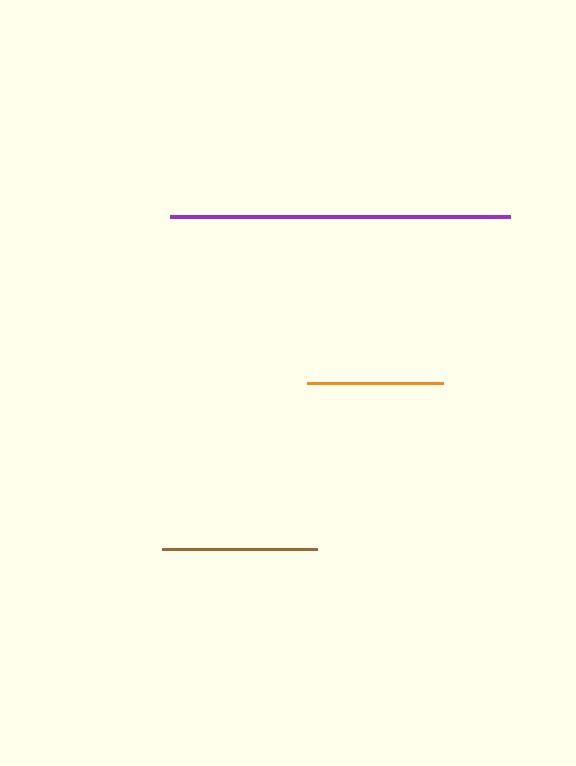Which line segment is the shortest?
The orange line is the shortest at approximately 137 pixels.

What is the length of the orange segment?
The orange segment is approximately 137 pixels long.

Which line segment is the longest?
The purple line is the longest at approximately 340 pixels.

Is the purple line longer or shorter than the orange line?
The purple line is longer than the orange line.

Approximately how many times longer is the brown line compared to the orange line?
The brown line is approximately 1.1 times the length of the orange line.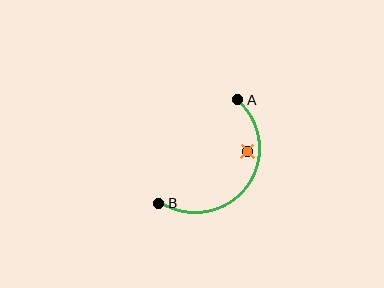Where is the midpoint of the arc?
The arc midpoint is the point on the curve farthest from the straight line joining A and B. It sits below and to the right of that line.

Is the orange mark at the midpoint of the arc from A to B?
No — the orange mark does not lie on the arc at all. It sits slightly inside the curve.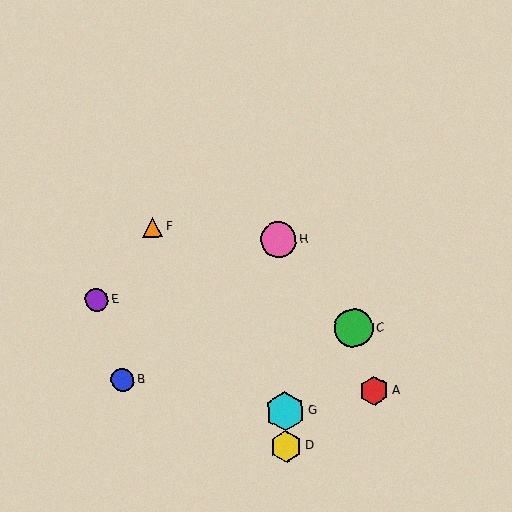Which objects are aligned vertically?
Objects D, G, H are aligned vertically.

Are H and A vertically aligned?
No, H is at x≈279 and A is at x≈374.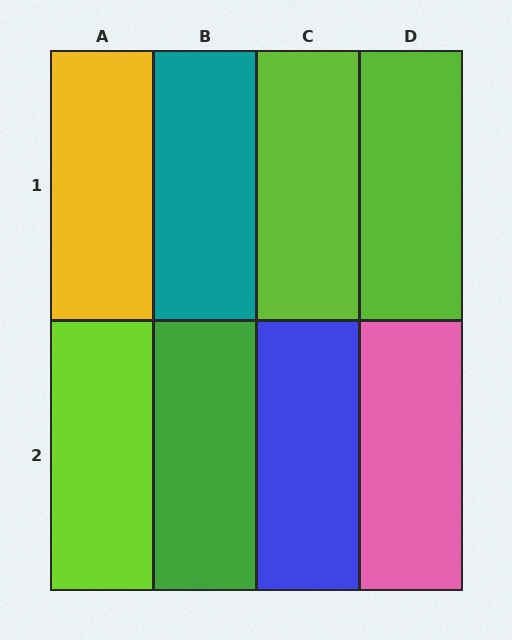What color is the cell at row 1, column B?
Teal.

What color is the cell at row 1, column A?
Yellow.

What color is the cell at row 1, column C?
Lime.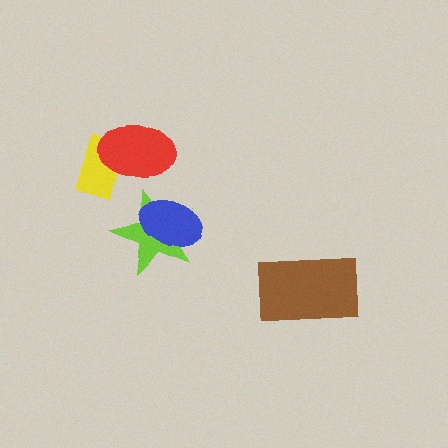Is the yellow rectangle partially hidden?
Yes, it is partially covered by another shape.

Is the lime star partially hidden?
Yes, it is partially covered by another shape.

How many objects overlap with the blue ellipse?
1 object overlaps with the blue ellipse.